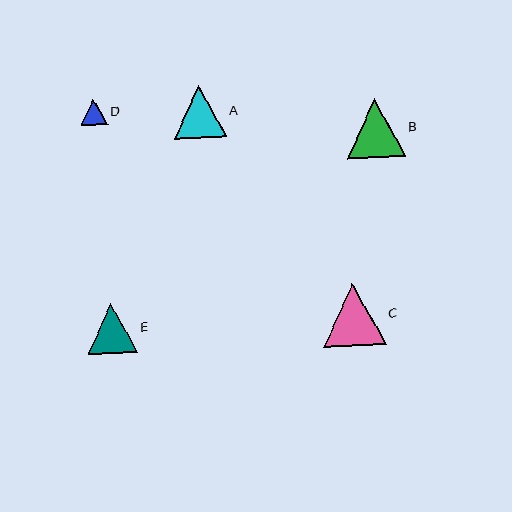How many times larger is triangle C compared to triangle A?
Triangle C is approximately 1.2 times the size of triangle A.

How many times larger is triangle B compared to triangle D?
Triangle B is approximately 2.2 times the size of triangle D.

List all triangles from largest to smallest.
From largest to smallest: C, B, A, E, D.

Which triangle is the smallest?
Triangle D is the smallest with a size of approximately 27 pixels.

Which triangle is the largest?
Triangle C is the largest with a size of approximately 63 pixels.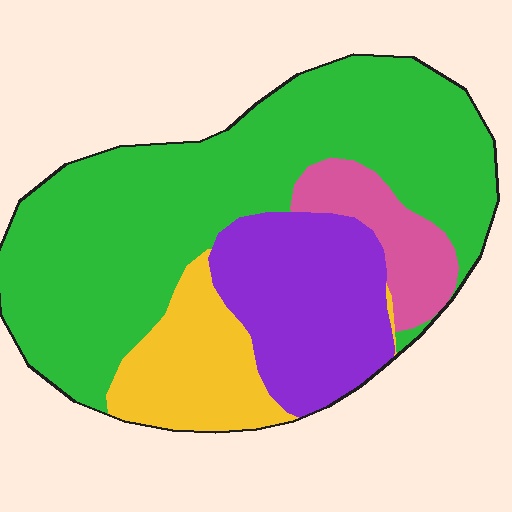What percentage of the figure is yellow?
Yellow takes up about one eighth (1/8) of the figure.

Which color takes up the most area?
Green, at roughly 55%.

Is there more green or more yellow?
Green.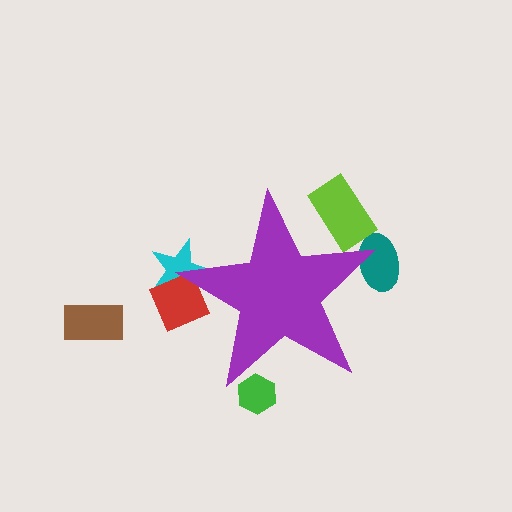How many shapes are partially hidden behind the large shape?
5 shapes are partially hidden.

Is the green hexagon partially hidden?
Yes, the green hexagon is partially hidden behind the purple star.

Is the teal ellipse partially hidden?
Yes, the teal ellipse is partially hidden behind the purple star.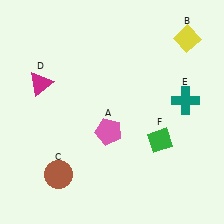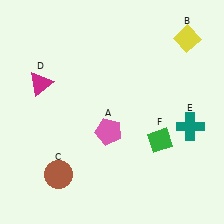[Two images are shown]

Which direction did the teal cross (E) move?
The teal cross (E) moved down.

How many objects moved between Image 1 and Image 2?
1 object moved between the two images.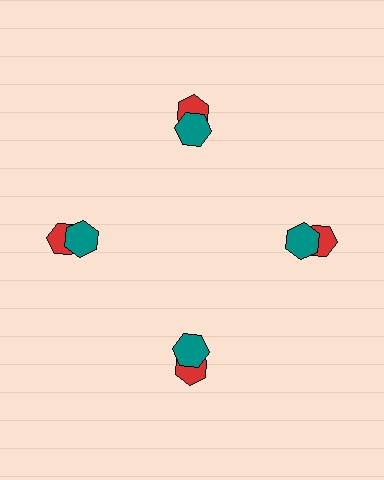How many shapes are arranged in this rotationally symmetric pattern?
There are 8 shapes, arranged in 4 groups of 2.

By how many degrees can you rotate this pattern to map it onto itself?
The pattern maps onto itself every 90 degrees of rotation.